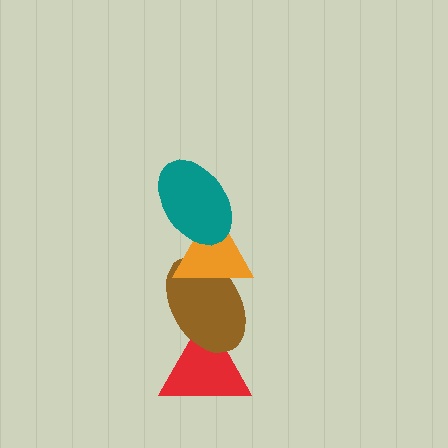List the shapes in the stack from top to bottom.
From top to bottom: the teal ellipse, the orange triangle, the brown ellipse, the red triangle.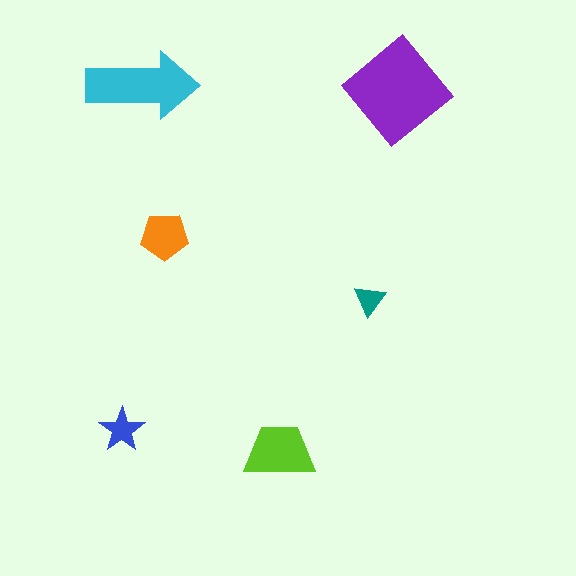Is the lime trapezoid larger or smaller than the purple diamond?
Smaller.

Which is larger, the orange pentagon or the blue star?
The orange pentagon.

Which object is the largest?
The purple diamond.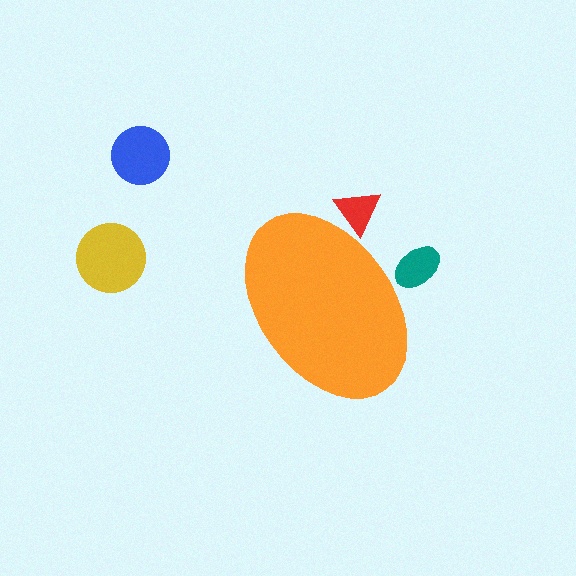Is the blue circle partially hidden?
No, the blue circle is fully visible.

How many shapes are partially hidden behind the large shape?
2 shapes are partially hidden.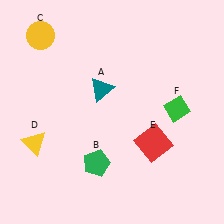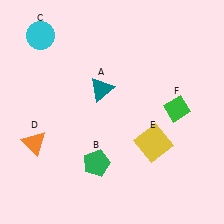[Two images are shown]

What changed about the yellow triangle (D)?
In Image 1, D is yellow. In Image 2, it changed to orange.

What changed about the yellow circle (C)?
In Image 1, C is yellow. In Image 2, it changed to cyan.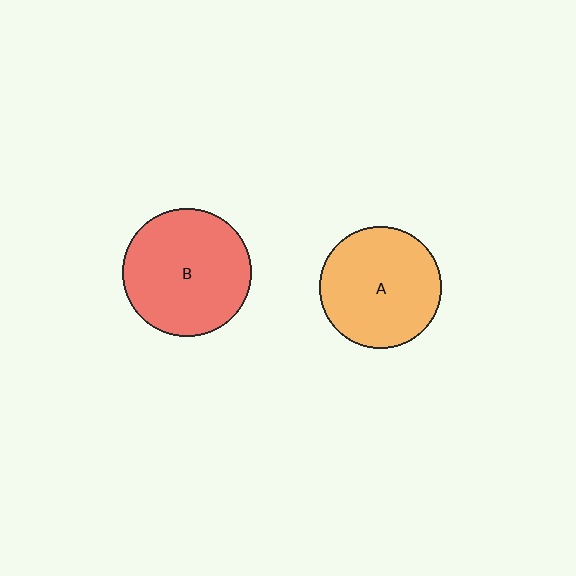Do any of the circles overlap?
No, none of the circles overlap.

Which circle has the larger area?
Circle B (red).